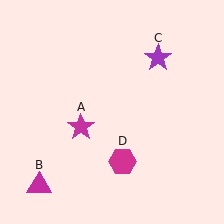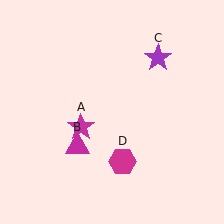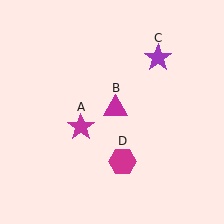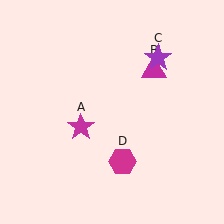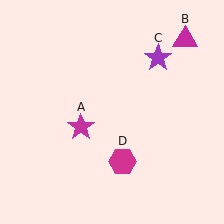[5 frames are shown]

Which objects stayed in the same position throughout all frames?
Magenta star (object A) and purple star (object C) and magenta hexagon (object D) remained stationary.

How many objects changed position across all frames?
1 object changed position: magenta triangle (object B).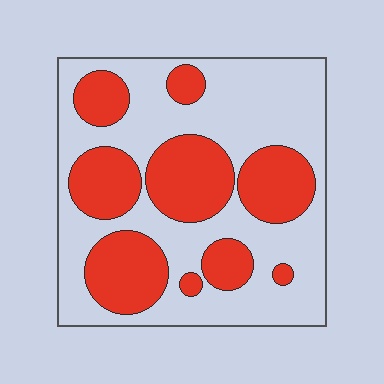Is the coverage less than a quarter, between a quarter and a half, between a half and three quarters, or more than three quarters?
Between a quarter and a half.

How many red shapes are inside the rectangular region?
9.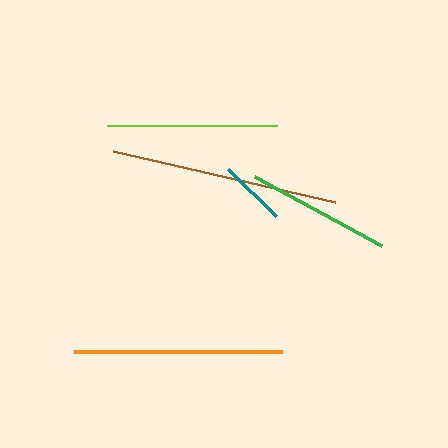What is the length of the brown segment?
The brown segment is approximately 228 pixels long.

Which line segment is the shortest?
The teal line is the shortest at approximately 67 pixels.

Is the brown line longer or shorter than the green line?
The brown line is longer than the green line.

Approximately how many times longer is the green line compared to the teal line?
The green line is approximately 2.1 times the length of the teal line.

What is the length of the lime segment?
The lime segment is approximately 171 pixels long.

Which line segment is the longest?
The brown line is the longest at approximately 228 pixels.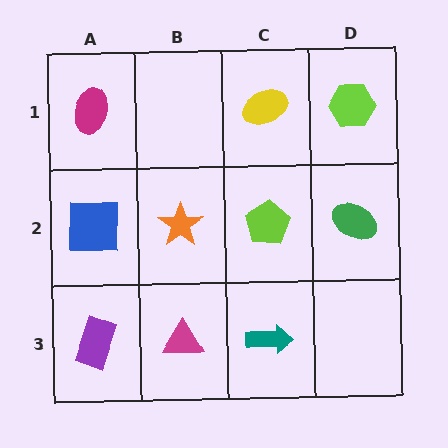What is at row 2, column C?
A lime pentagon.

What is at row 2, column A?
A blue square.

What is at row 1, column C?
A yellow ellipse.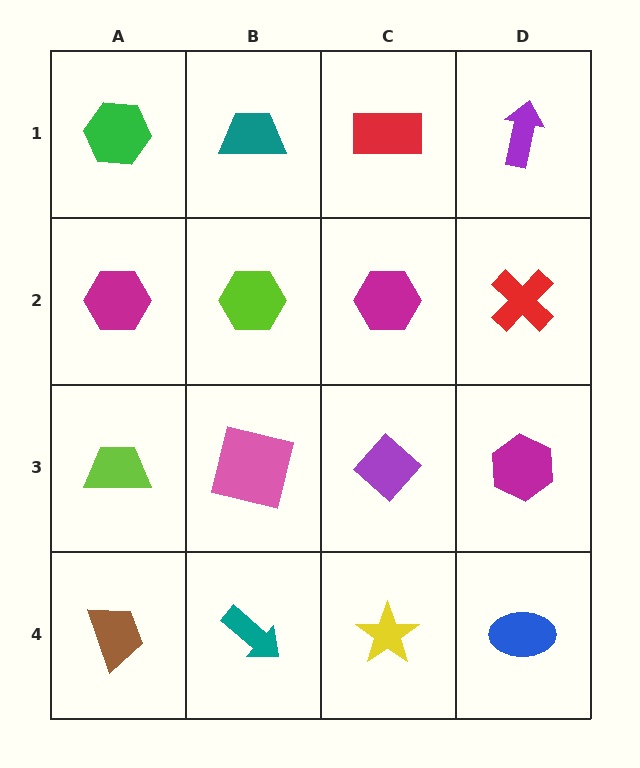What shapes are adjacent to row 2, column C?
A red rectangle (row 1, column C), a purple diamond (row 3, column C), a lime hexagon (row 2, column B), a red cross (row 2, column D).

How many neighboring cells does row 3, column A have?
3.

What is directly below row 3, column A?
A brown trapezoid.